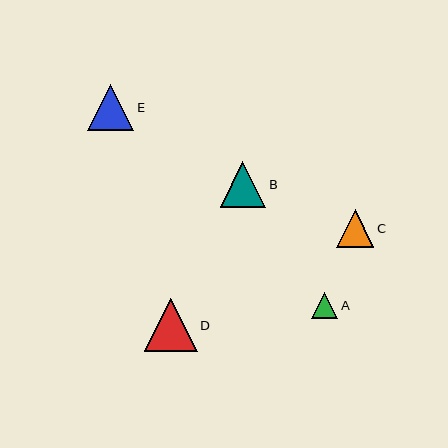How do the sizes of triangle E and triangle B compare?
Triangle E and triangle B are approximately the same size.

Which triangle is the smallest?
Triangle A is the smallest with a size of approximately 26 pixels.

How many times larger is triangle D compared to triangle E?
Triangle D is approximately 1.1 times the size of triangle E.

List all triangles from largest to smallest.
From largest to smallest: D, E, B, C, A.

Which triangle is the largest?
Triangle D is the largest with a size of approximately 53 pixels.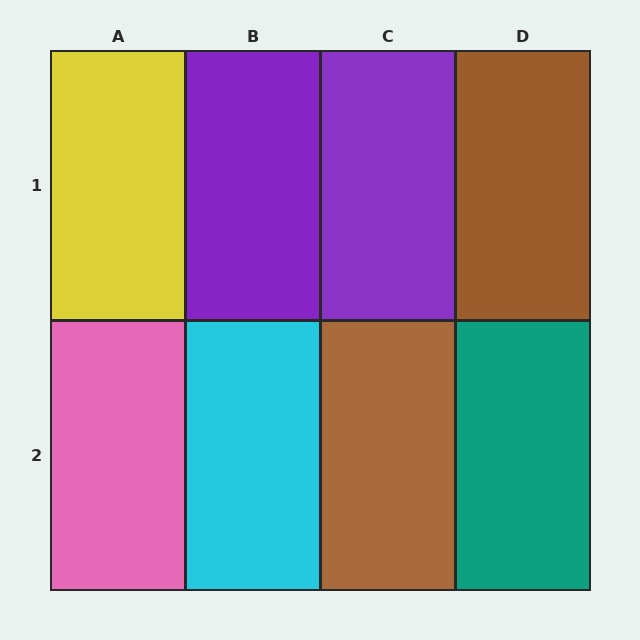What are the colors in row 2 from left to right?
Pink, cyan, brown, teal.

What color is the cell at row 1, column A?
Yellow.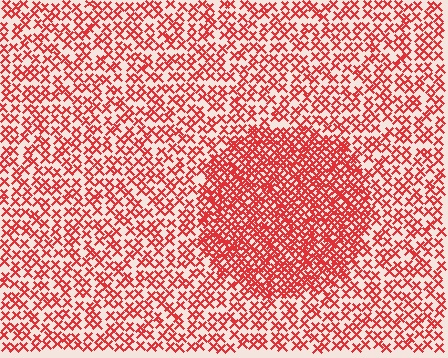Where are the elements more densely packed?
The elements are more densely packed inside the circle boundary.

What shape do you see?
I see a circle.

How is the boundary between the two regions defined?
The boundary is defined by a change in element density (approximately 2.1x ratio). All elements are the same color, size, and shape.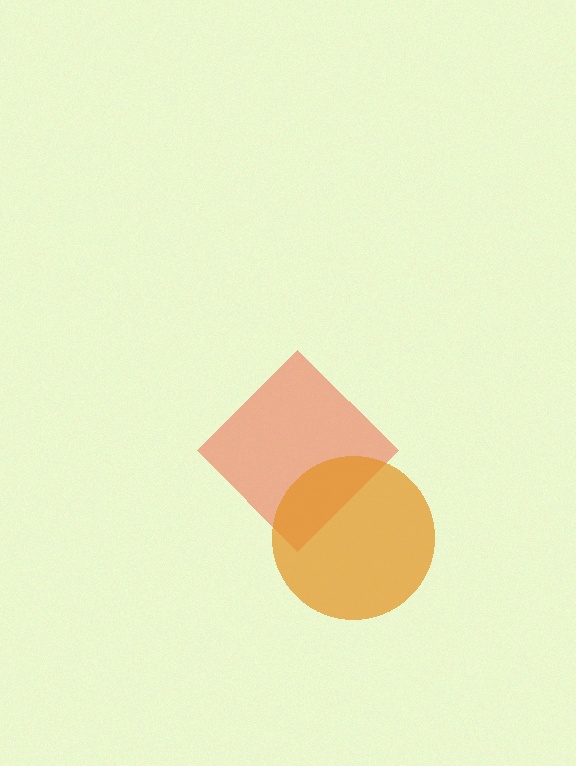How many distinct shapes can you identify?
There are 2 distinct shapes: a red diamond, an orange circle.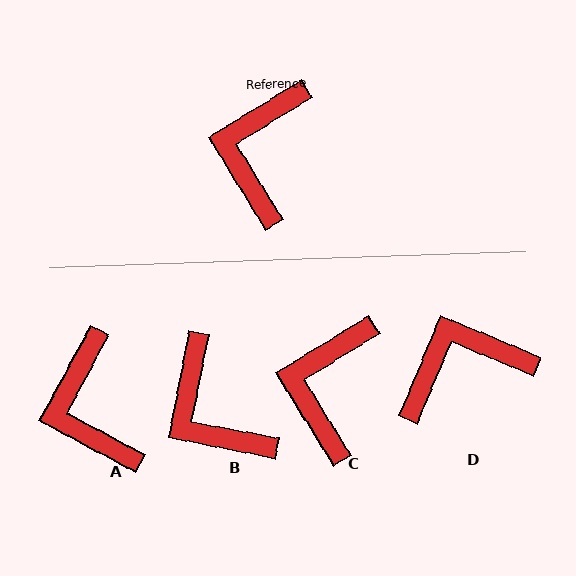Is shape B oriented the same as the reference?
No, it is off by about 47 degrees.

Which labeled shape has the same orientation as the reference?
C.